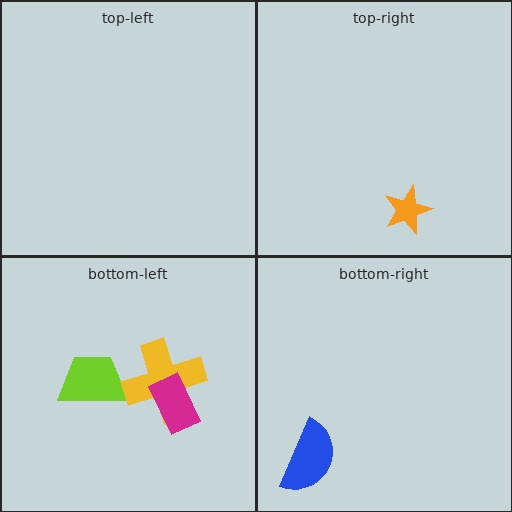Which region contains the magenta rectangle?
The bottom-left region.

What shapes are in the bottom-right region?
The blue semicircle.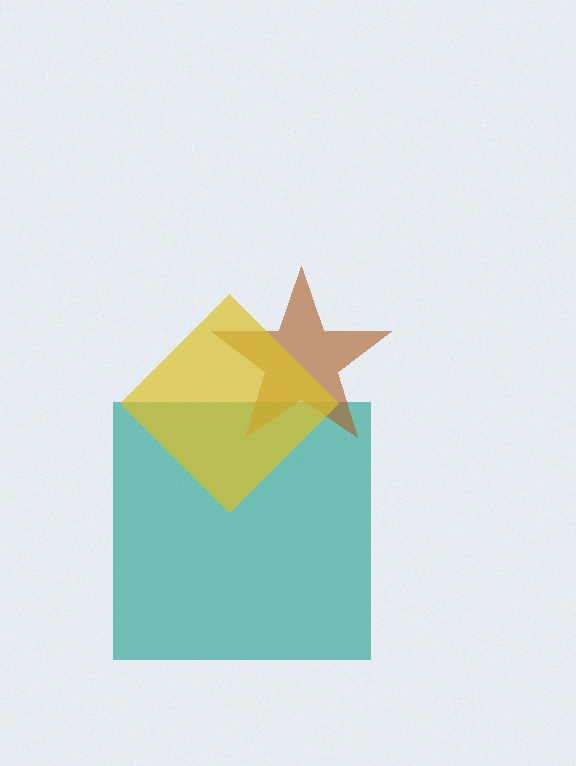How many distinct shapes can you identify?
There are 3 distinct shapes: a teal square, a brown star, a yellow diamond.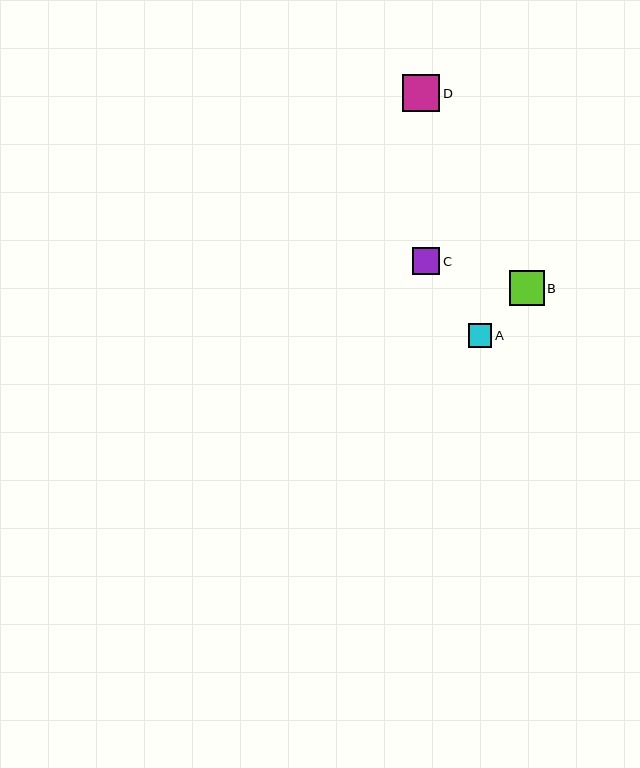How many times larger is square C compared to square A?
Square C is approximately 1.2 times the size of square A.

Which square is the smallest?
Square A is the smallest with a size of approximately 24 pixels.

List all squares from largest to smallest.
From largest to smallest: D, B, C, A.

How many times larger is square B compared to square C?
Square B is approximately 1.3 times the size of square C.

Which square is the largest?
Square D is the largest with a size of approximately 37 pixels.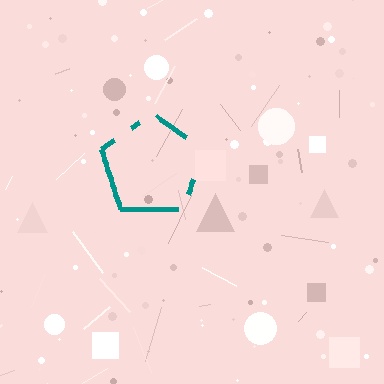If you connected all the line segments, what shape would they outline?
They would outline a pentagon.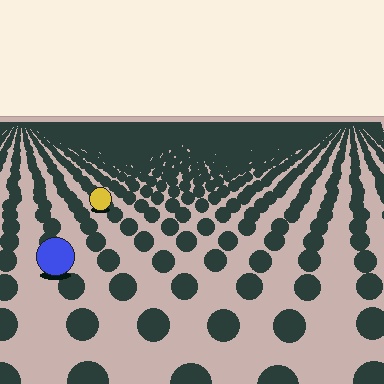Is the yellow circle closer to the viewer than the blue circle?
No. The blue circle is closer — you can tell from the texture gradient: the ground texture is coarser near it.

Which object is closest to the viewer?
The blue circle is closest. The texture marks near it are larger and more spread out.